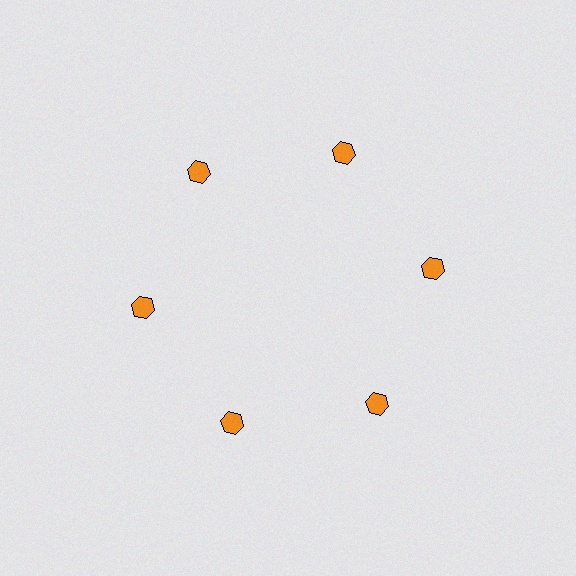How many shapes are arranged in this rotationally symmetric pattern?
There are 6 shapes, arranged in 6 groups of 1.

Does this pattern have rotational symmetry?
Yes, this pattern has 6-fold rotational symmetry. It looks the same after rotating 60 degrees around the center.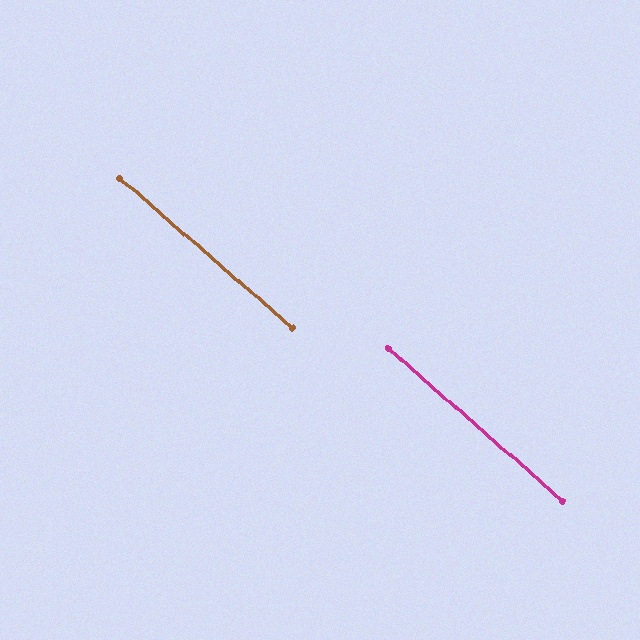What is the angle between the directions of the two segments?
Approximately 0 degrees.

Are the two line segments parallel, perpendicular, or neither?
Parallel — their directions differ by only 0.1°.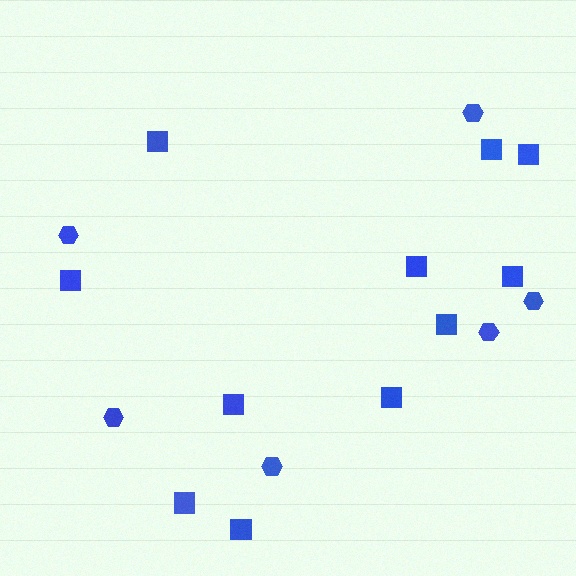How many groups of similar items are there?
There are 2 groups: one group of hexagons (6) and one group of squares (11).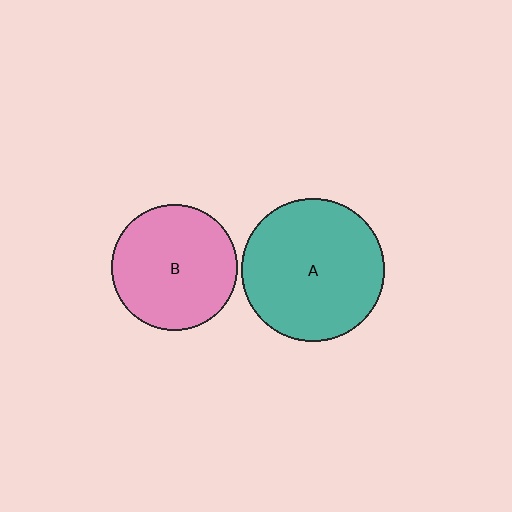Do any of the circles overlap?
No, none of the circles overlap.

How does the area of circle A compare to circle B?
Approximately 1.3 times.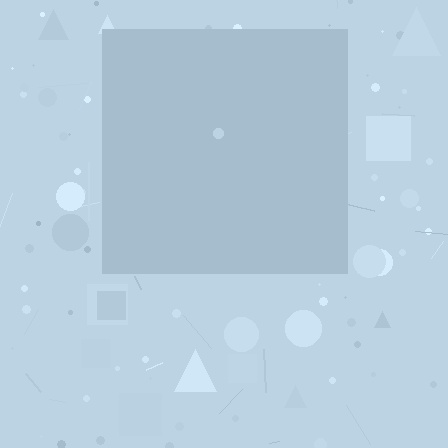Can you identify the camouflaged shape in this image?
The camouflaged shape is a square.